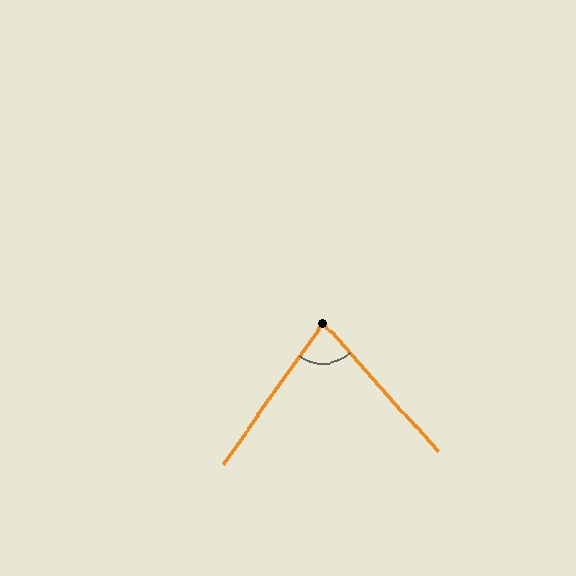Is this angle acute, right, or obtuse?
It is acute.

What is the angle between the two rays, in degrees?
Approximately 77 degrees.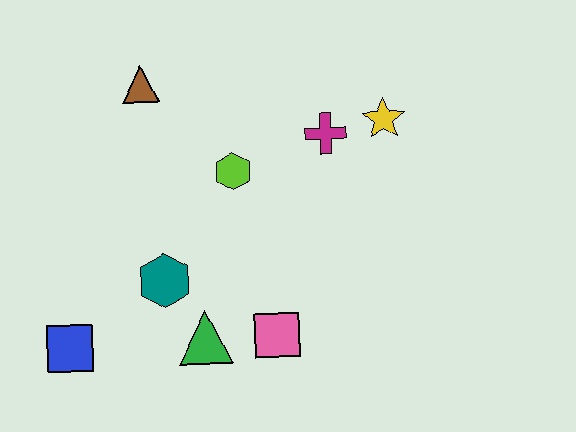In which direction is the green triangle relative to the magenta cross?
The green triangle is below the magenta cross.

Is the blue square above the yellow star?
No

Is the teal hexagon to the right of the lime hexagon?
No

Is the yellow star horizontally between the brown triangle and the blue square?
No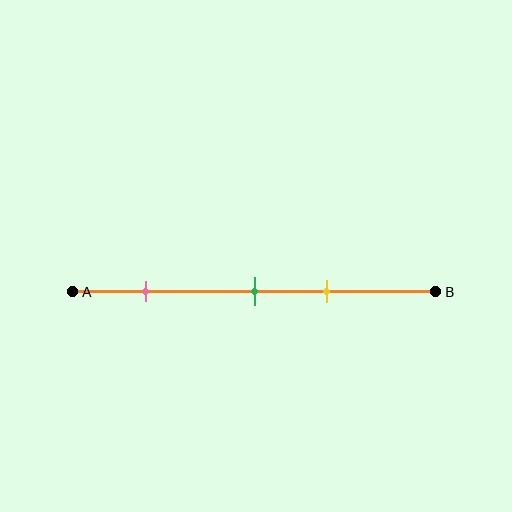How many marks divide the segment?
There are 3 marks dividing the segment.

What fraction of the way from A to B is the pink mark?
The pink mark is approximately 20% (0.2) of the way from A to B.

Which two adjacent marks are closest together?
The green and yellow marks are the closest adjacent pair.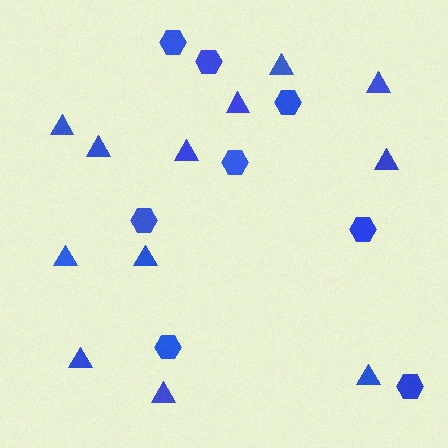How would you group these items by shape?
There are 2 groups: one group of hexagons (8) and one group of triangles (12).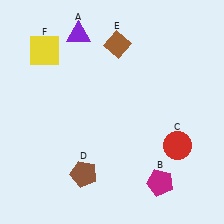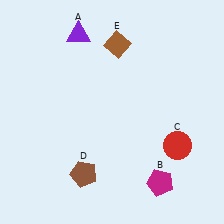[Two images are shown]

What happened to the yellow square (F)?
The yellow square (F) was removed in Image 2. It was in the top-left area of Image 1.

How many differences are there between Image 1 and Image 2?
There is 1 difference between the two images.